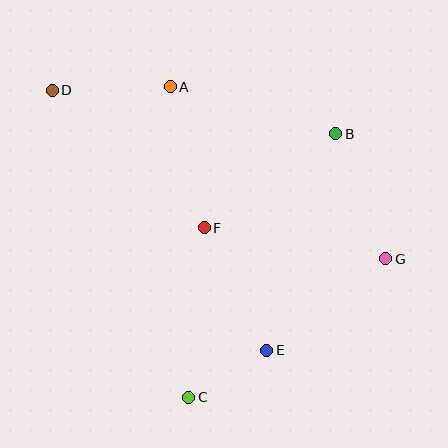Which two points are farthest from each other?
Points D and G are farthest from each other.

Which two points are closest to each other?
Points C and E are closest to each other.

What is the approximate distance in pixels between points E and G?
The distance between E and G is approximately 150 pixels.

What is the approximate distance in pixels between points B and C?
The distance between B and C is approximately 301 pixels.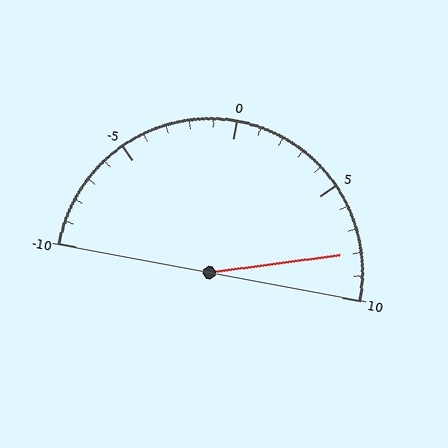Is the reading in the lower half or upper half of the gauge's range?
The reading is in the upper half of the range (-10 to 10).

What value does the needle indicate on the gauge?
The needle indicates approximately 8.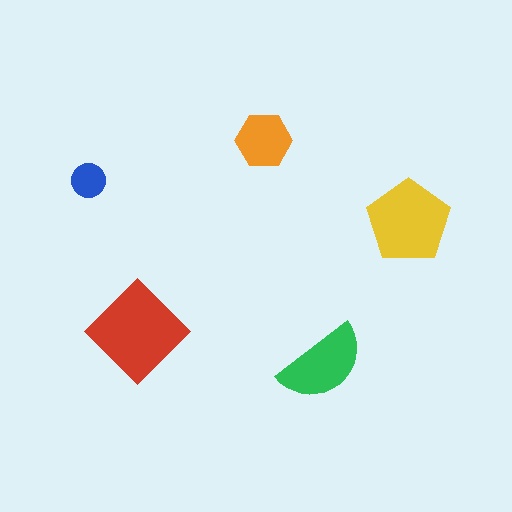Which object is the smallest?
The blue circle.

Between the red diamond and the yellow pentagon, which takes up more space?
The red diamond.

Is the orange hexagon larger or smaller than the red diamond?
Smaller.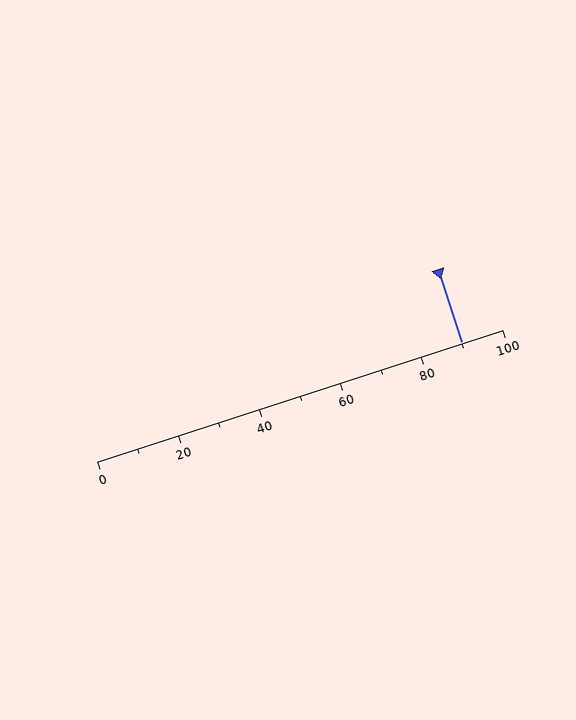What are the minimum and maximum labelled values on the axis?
The axis runs from 0 to 100.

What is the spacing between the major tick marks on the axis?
The major ticks are spaced 20 apart.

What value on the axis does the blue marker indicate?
The marker indicates approximately 90.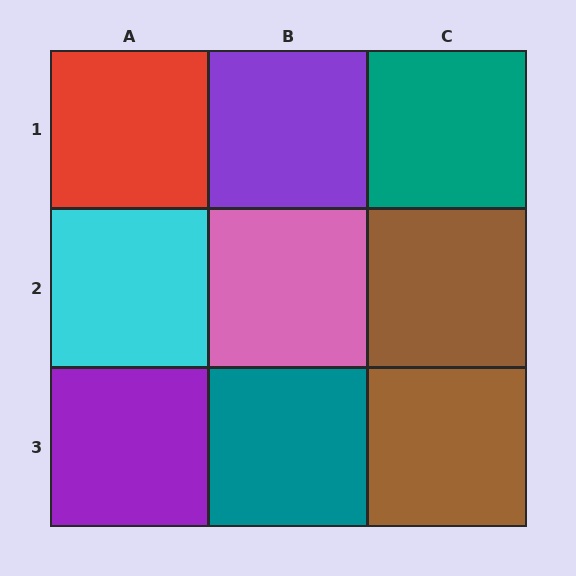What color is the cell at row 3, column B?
Teal.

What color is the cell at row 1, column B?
Purple.